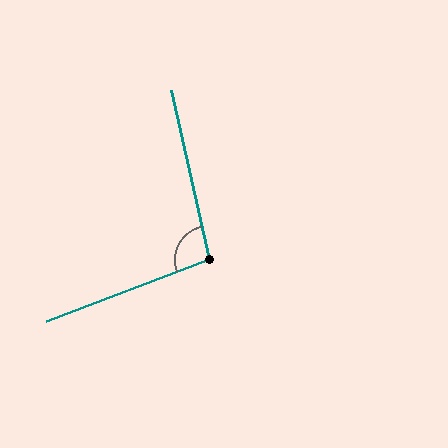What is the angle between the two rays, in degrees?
Approximately 98 degrees.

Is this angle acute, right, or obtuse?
It is obtuse.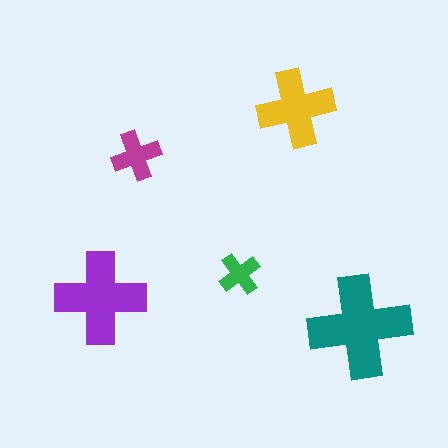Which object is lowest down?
The teal cross is bottommost.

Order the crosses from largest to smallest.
the teal one, the purple one, the yellow one, the magenta one, the green one.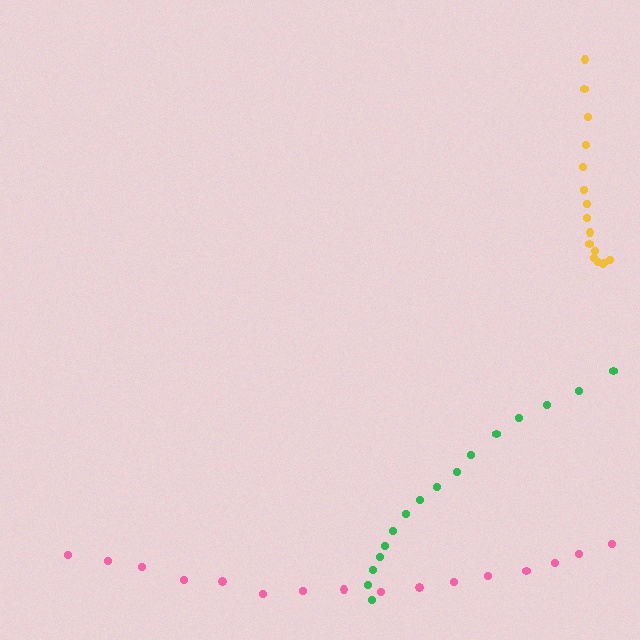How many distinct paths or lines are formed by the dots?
There are 3 distinct paths.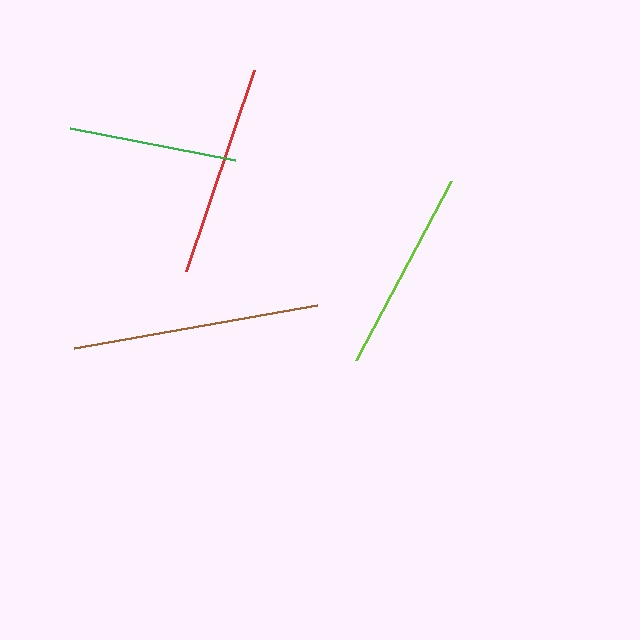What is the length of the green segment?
The green segment is approximately 168 pixels long.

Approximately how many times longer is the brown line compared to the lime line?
The brown line is approximately 1.2 times the length of the lime line.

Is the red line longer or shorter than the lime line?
The red line is longer than the lime line.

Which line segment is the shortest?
The green line is the shortest at approximately 168 pixels.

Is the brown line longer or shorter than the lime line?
The brown line is longer than the lime line.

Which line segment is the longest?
The brown line is the longest at approximately 246 pixels.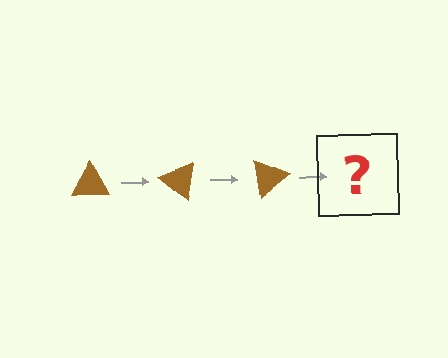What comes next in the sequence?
The next element should be a brown triangle rotated 120 degrees.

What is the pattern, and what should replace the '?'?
The pattern is that the triangle rotates 40 degrees each step. The '?' should be a brown triangle rotated 120 degrees.